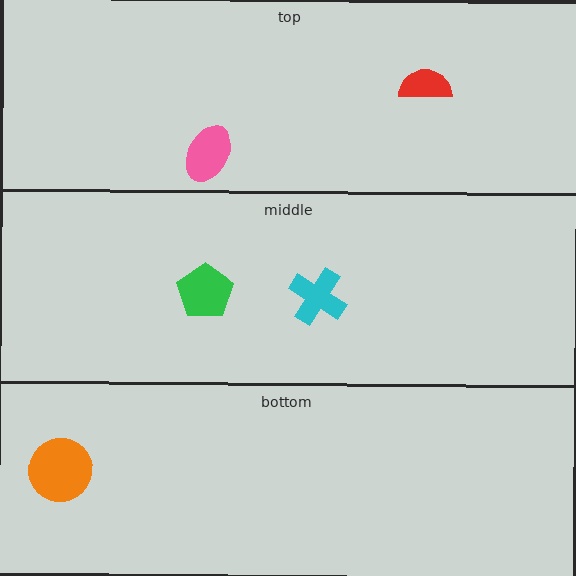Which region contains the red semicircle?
The top region.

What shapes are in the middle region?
The cyan cross, the green pentagon.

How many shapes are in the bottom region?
1.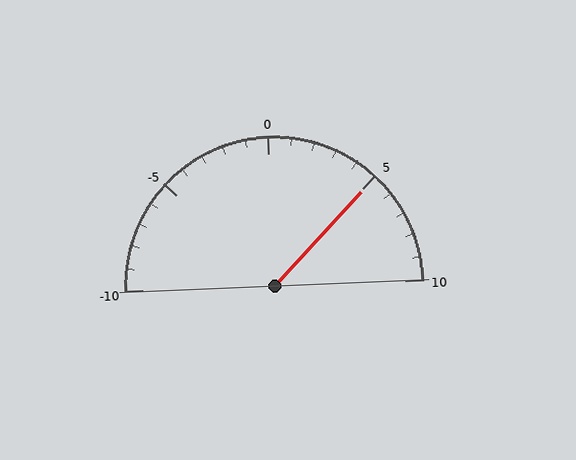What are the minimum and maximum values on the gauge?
The gauge ranges from -10 to 10.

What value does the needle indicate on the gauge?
The needle indicates approximately 5.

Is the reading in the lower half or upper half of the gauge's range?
The reading is in the upper half of the range (-10 to 10).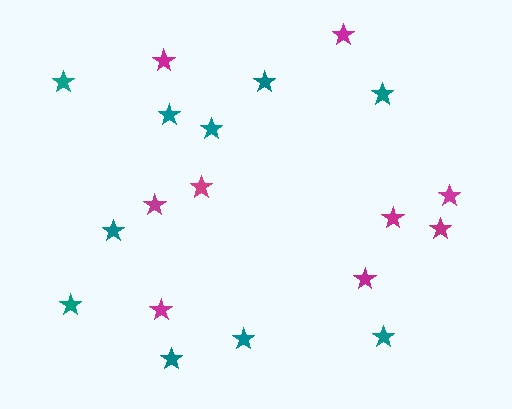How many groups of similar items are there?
There are 2 groups: one group of magenta stars (9) and one group of teal stars (10).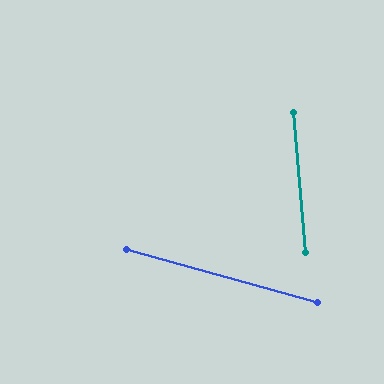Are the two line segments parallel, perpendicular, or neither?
Neither parallel nor perpendicular — they differ by about 69°.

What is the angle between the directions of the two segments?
Approximately 69 degrees.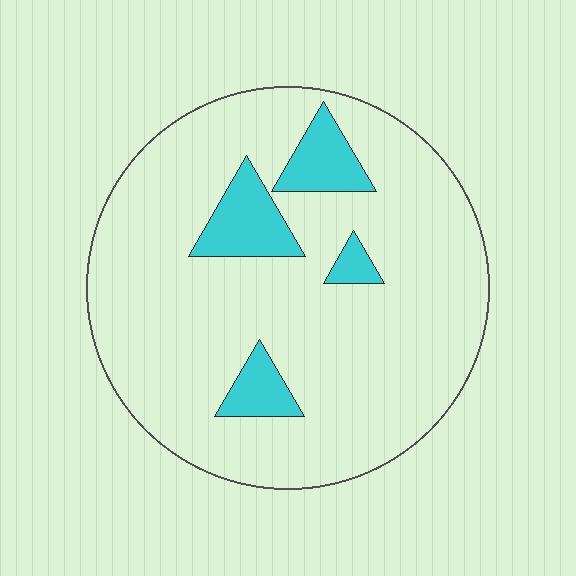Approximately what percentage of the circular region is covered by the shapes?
Approximately 15%.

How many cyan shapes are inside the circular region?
4.